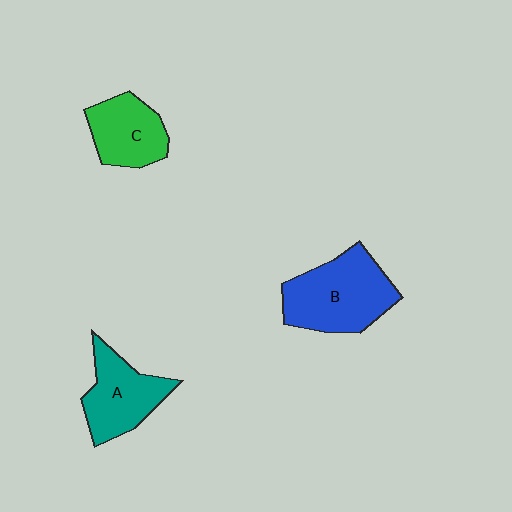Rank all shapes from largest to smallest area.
From largest to smallest: B (blue), A (teal), C (green).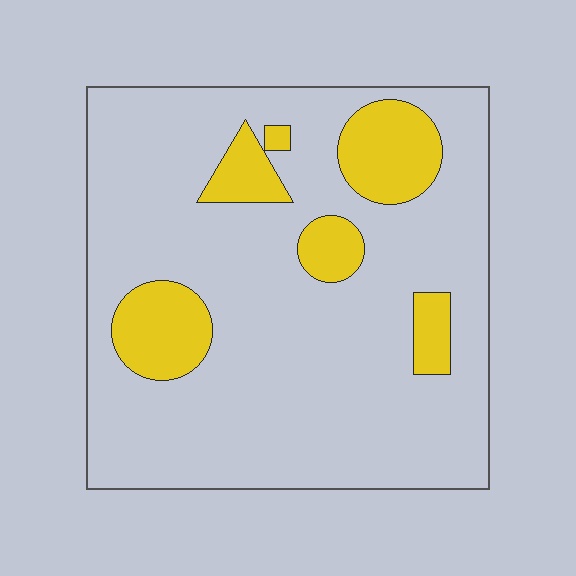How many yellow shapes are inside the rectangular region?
6.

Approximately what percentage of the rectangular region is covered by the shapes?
Approximately 15%.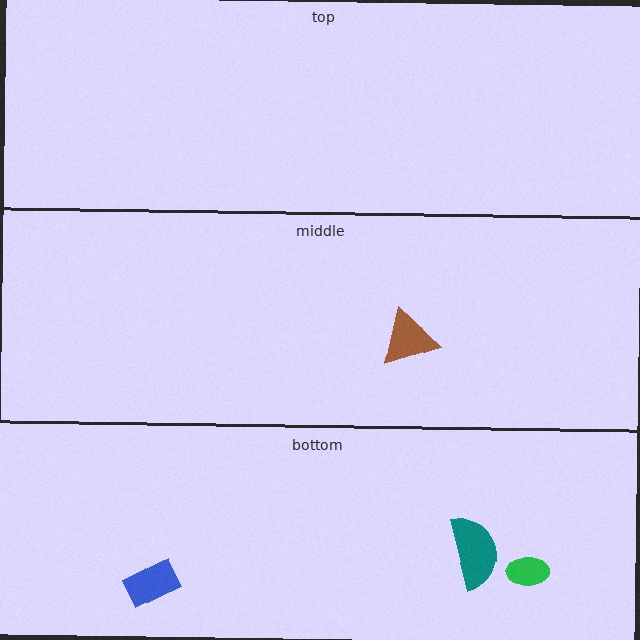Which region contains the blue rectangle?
The bottom region.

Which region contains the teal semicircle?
The bottom region.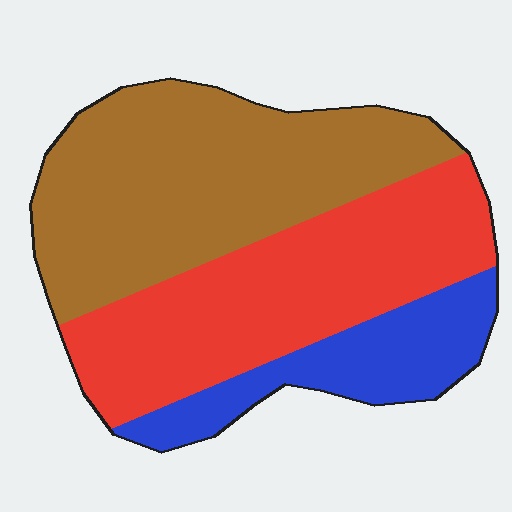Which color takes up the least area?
Blue, at roughly 20%.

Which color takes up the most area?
Brown, at roughly 45%.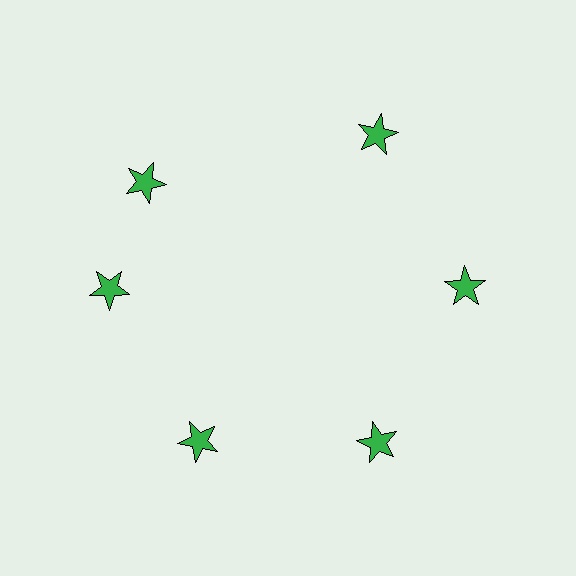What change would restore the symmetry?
The symmetry would be restored by rotating it back into even spacing with its neighbors so that all 6 stars sit at equal angles and equal distance from the center.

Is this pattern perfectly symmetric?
No. The 6 green stars are arranged in a ring, but one element near the 11 o'clock position is rotated out of alignment along the ring, breaking the 6-fold rotational symmetry.